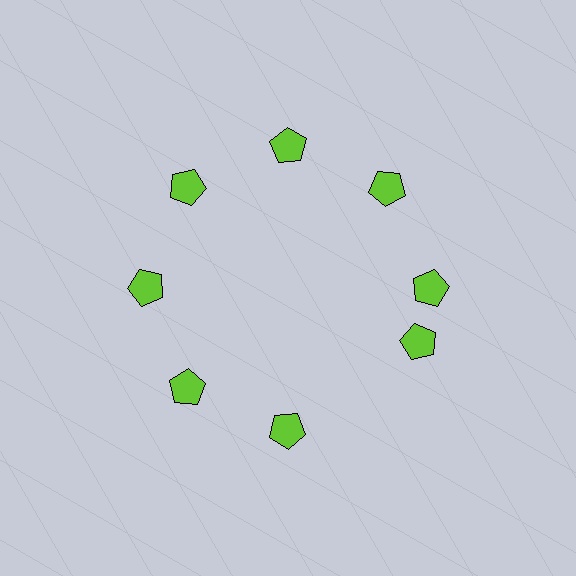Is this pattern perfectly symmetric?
No. The 8 lime pentagons are arranged in a ring, but one element near the 4 o'clock position is rotated out of alignment along the ring, breaking the 8-fold rotational symmetry.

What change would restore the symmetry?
The symmetry would be restored by rotating it back into even spacing with its neighbors so that all 8 pentagons sit at equal angles and equal distance from the center.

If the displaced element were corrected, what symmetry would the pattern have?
It would have 8-fold rotational symmetry — the pattern would map onto itself every 45 degrees.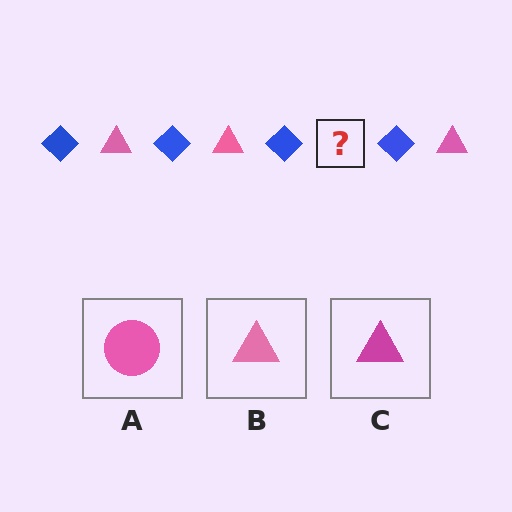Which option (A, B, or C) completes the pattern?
B.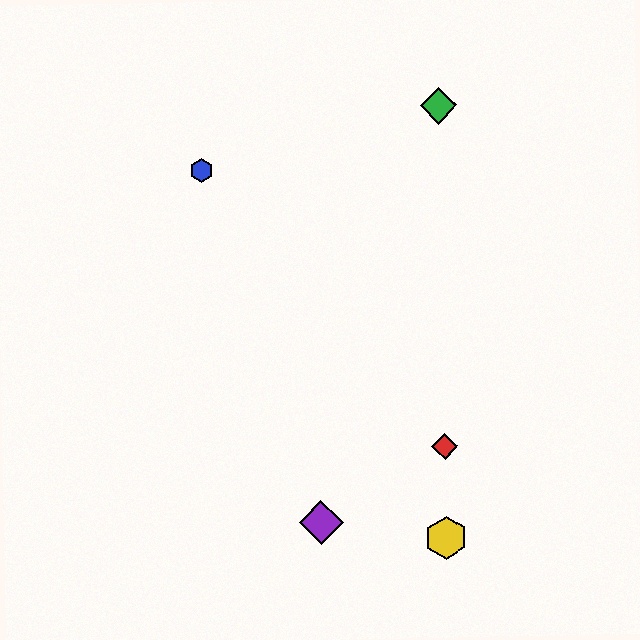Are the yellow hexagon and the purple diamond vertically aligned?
No, the yellow hexagon is at x≈446 and the purple diamond is at x≈322.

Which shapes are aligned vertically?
The red diamond, the green diamond, the yellow hexagon are aligned vertically.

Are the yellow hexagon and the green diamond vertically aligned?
Yes, both are at x≈446.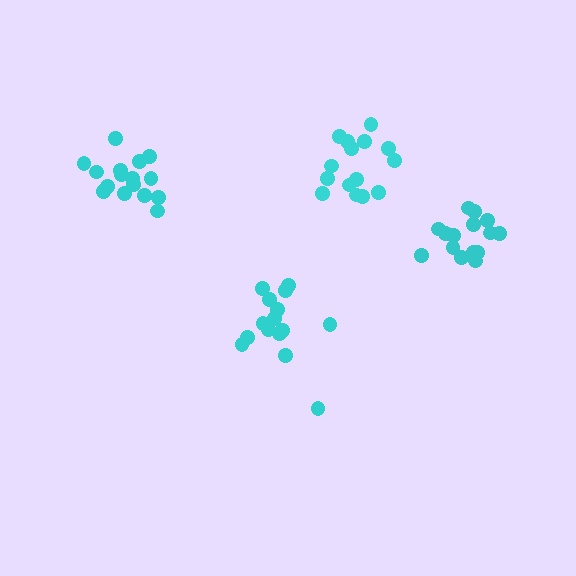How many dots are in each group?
Group 1: 15 dots, Group 2: 15 dots, Group 3: 15 dots, Group 4: 16 dots (61 total).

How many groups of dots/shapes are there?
There are 4 groups.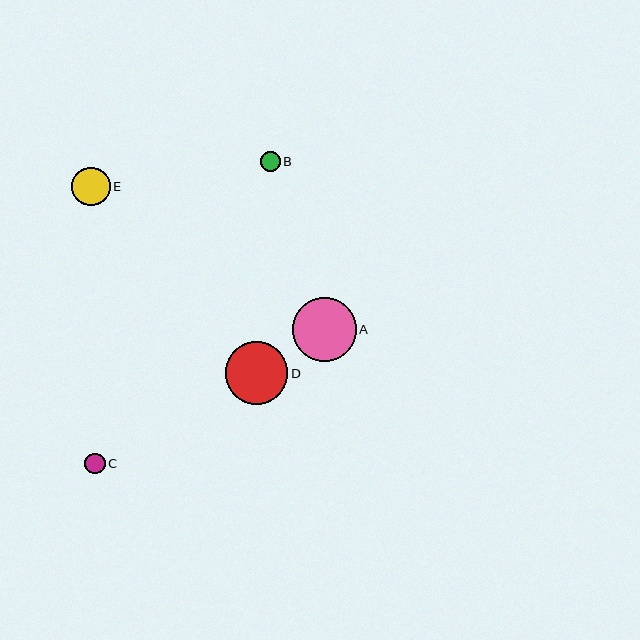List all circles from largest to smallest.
From largest to smallest: A, D, E, C, B.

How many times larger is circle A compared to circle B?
Circle A is approximately 3.2 times the size of circle B.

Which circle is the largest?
Circle A is the largest with a size of approximately 64 pixels.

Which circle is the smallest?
Circle B is the smallest with a size of approximately 20 pixels.